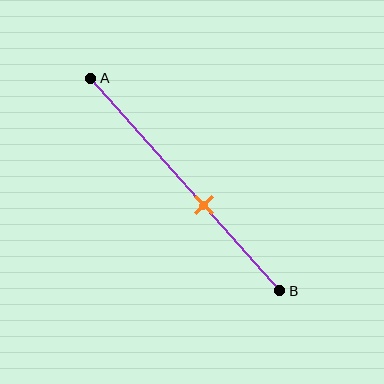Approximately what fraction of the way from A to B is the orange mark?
The orange mark is approximately 60% of the way from A to B.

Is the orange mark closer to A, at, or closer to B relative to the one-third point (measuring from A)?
The orange mark is closer to point B than the one-third point of segment AB.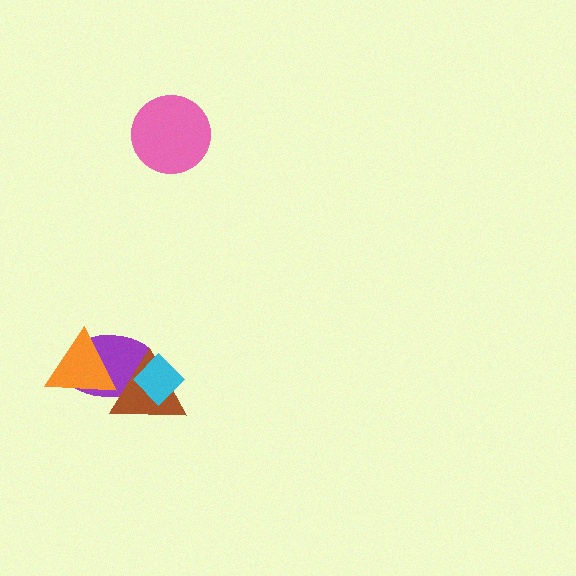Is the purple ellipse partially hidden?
Yes, it is partially covered by another shape.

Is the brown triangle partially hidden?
Yes, it is partially covered by another shape.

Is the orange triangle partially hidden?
Yes, it is partially covered by another shape.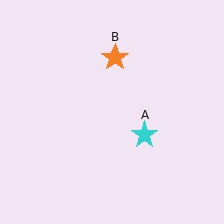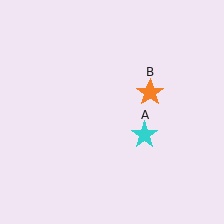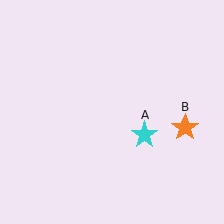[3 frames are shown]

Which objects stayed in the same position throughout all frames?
Cyan star (object A) remained stationary.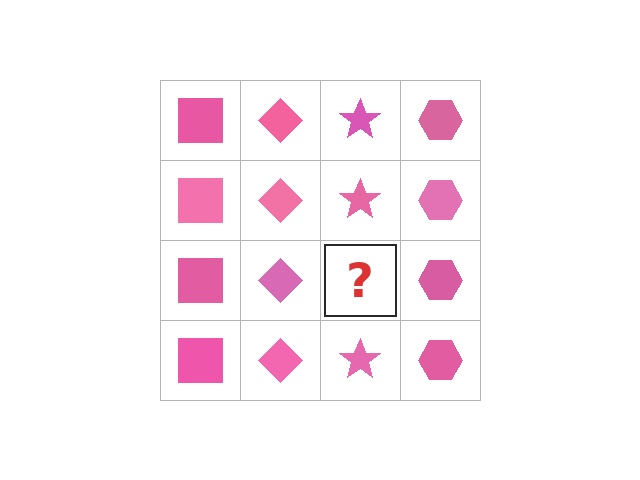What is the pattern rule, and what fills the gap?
The rule is that each column has a consistent shape. The gap should be filled with a pink star.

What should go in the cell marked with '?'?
The missing cell should contain a pink star.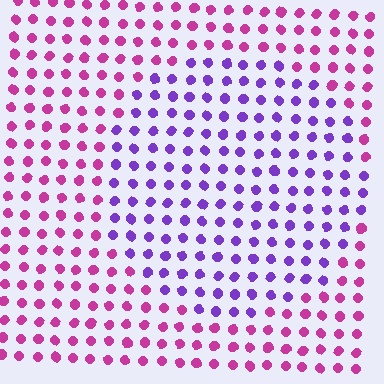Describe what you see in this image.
The image is filled with small magenta elements in a uniform arrangement. A circle-shaped region is visible where the elements are tinted to a slightly different hue, forming a subtle color boundary.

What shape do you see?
I see a circle.